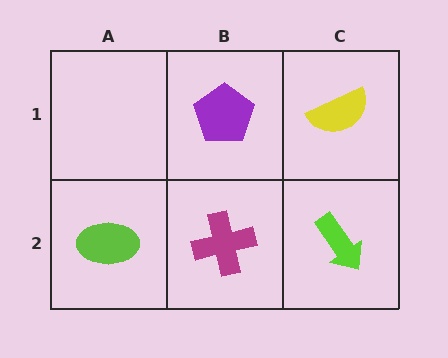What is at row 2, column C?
A lime arrow.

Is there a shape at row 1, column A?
No, that cell is empty.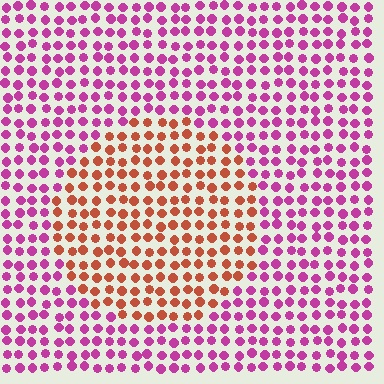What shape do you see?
I see a circle.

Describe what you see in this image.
The image is filled with small magenta elements in a uniform arrangement. A circle-shaped region is visible where the elements are tinted to a slightly different hue, forming a subtle color boundary.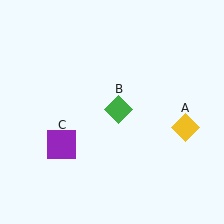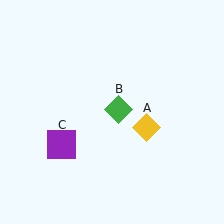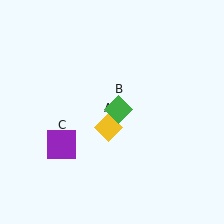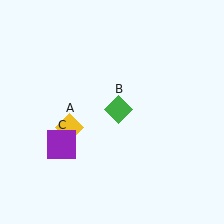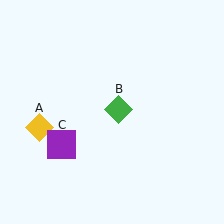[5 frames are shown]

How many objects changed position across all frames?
1 object changed position: yellow diamond (object A).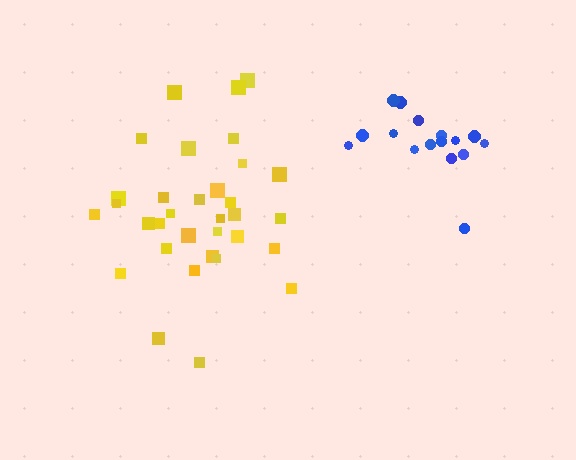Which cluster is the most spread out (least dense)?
Yellow.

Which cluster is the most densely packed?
Blue.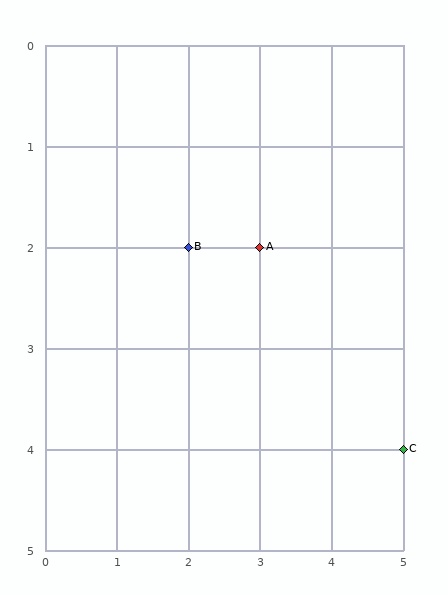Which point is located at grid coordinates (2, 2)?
Point B is at (2, 2).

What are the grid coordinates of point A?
Point A is at grid coordinates (3, 2).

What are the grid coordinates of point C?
Point C is at grid coordinates (5, 4).